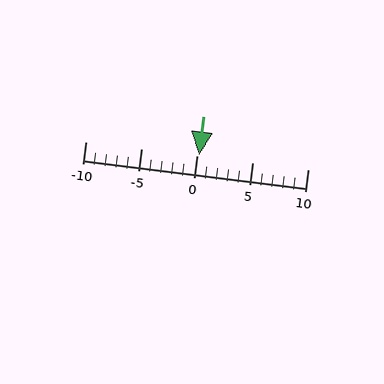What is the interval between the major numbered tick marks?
The major tick marks are spaced 5 units apart.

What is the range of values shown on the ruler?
The ruler shows values from -10 to 10.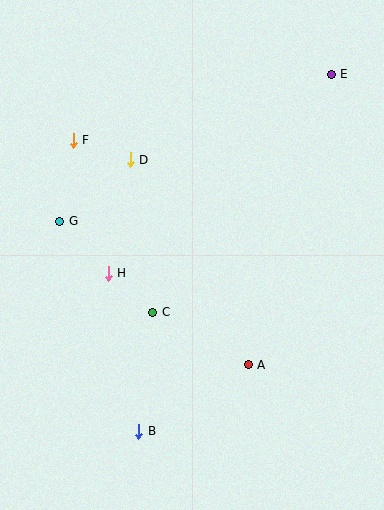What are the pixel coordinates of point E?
Point E is at (331, 74).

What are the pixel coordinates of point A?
Point A is at (248, 365).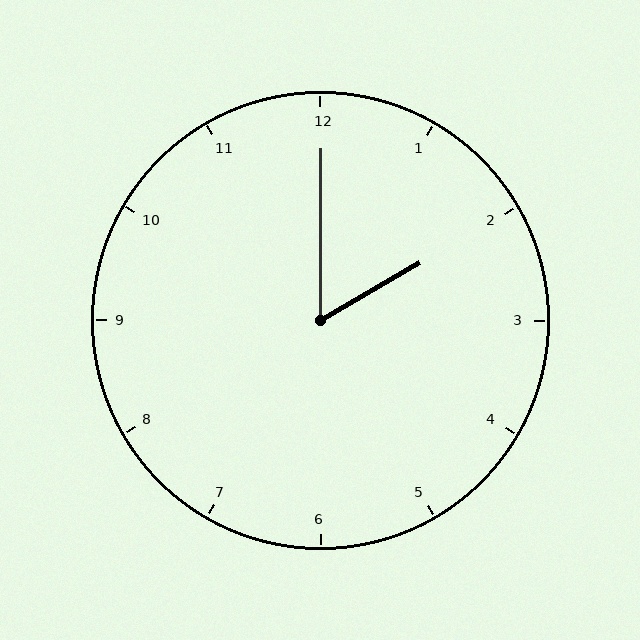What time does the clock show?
2:00.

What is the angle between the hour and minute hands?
Approximately 60 degrees.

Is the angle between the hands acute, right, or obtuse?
It is acute.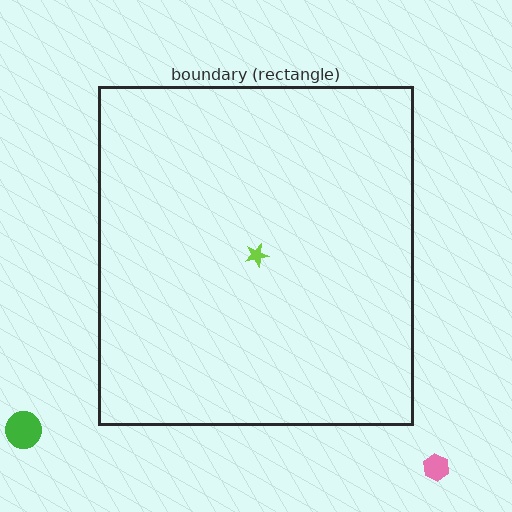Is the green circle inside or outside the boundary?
Outside.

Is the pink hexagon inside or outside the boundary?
Outside.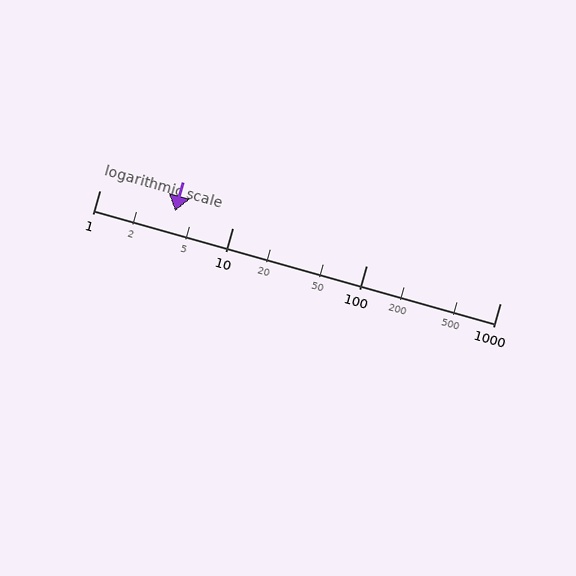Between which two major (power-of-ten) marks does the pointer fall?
The pointer is between 1 and 10.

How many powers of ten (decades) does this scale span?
The scale spans 3 decades, from 1 to 1000.